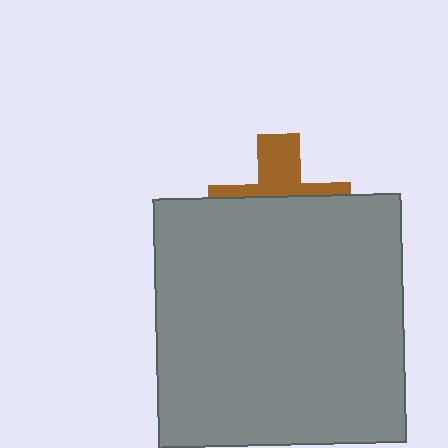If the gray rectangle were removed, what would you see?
You would see the complete brown cross.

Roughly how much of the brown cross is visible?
A small part of it is visible (roughly 36%).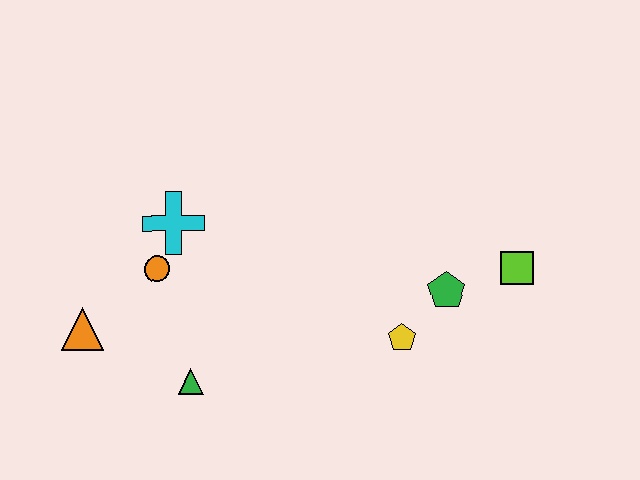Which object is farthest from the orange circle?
The lime square is farthest from the orange circle.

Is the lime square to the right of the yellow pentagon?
Yes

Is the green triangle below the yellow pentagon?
Yes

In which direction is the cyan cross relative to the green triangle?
The cyan cross is above the green triangle.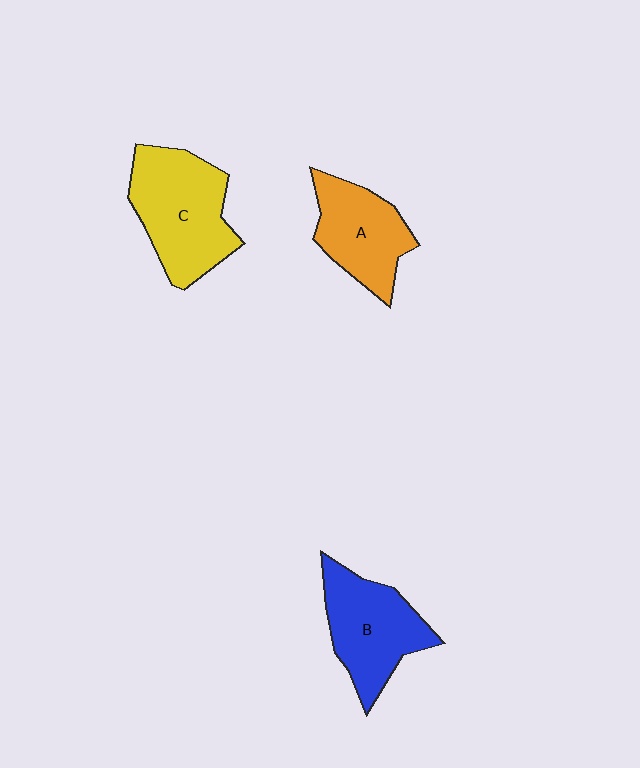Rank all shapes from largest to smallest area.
From largest to smallest: C (yellow), B (blue), A (orange).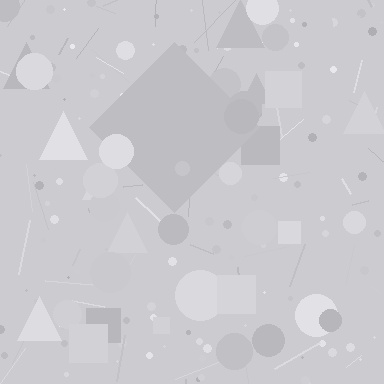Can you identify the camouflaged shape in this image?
The camouflaged shape is a diamond.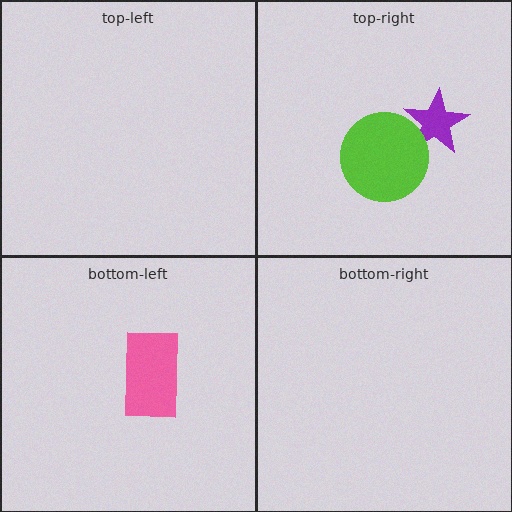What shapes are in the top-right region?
The purple star, the lime circle.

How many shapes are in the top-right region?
2.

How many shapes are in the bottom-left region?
1.